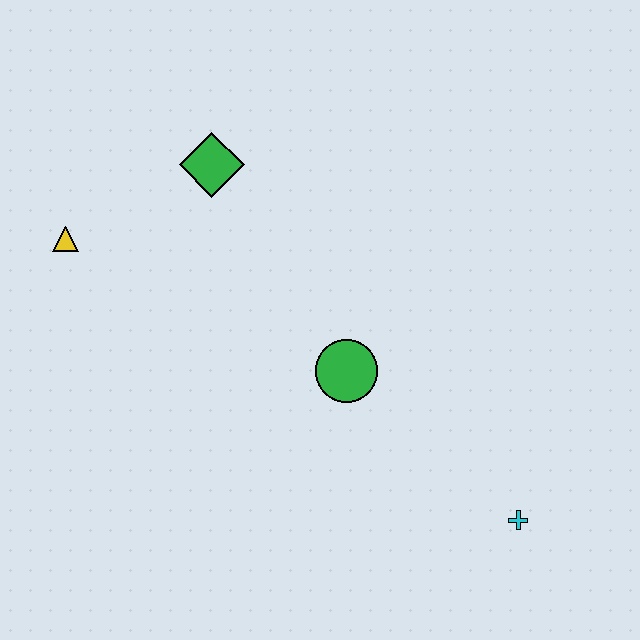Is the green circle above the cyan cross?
Yes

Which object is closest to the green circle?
The cyan cross is closest to the green circle.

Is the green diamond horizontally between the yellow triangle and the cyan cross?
Yes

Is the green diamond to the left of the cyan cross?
Yes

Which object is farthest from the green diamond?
The cyan cross is farthest from the green diamond.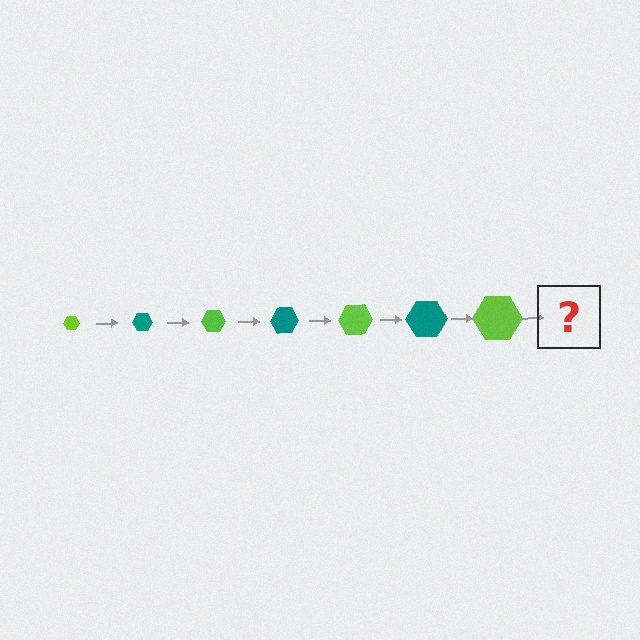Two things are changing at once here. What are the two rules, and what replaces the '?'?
The two rules are that the hexagon grows larger each step and the color cycles through lime and teal. The '?' should be a teal hexagon, larger than the previous one.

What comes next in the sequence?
The next element should be a teal hexagon, larger than the previous one.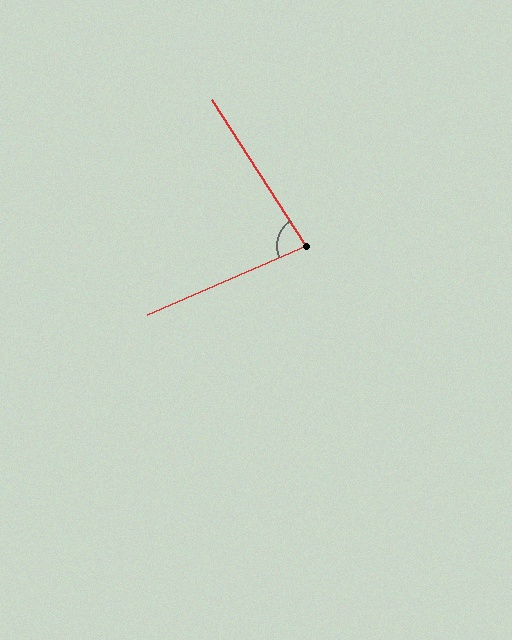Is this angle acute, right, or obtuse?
It is acute.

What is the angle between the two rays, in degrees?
Approximately 81 degrees.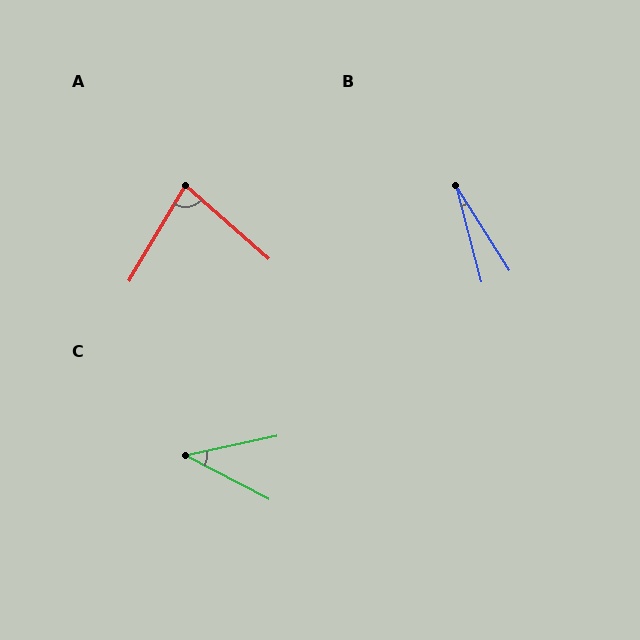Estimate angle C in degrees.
Approximately 39 degrees.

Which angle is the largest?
A, at approximately 79 degrees.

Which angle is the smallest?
B, at approximately 17 degrees.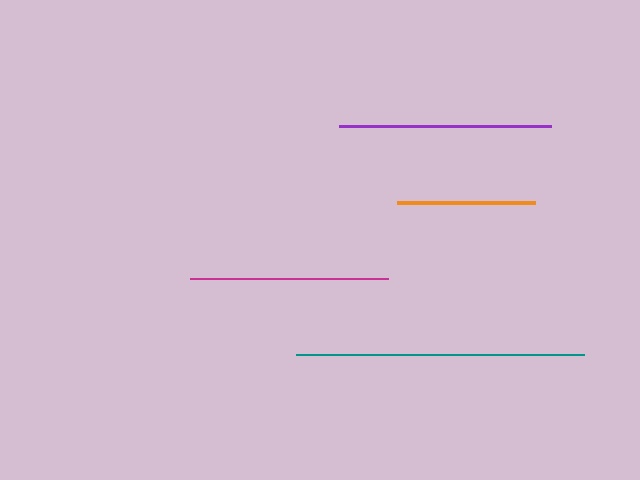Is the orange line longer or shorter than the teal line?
The teal line is longer than the orange line.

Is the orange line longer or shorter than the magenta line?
The magenta line is longer than the orange line.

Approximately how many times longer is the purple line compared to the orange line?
The purple line is approximately 1.5 times the length of the orange line.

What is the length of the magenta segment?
The magenta segment is approximately 197 pixels long.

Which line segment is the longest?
The teal line is the longest at approximately 288 pixels.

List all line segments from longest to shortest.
From longest to shortest: teal, purple, magenta, orange.